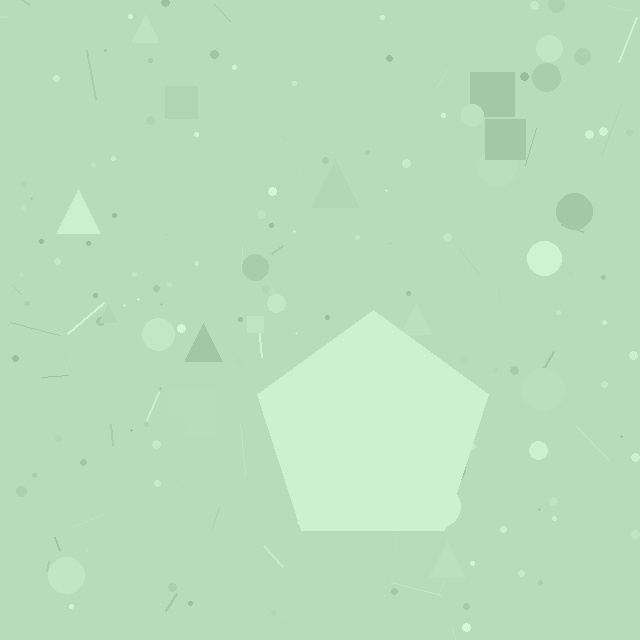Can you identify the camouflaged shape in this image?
The camouflaged shape is a pentagon.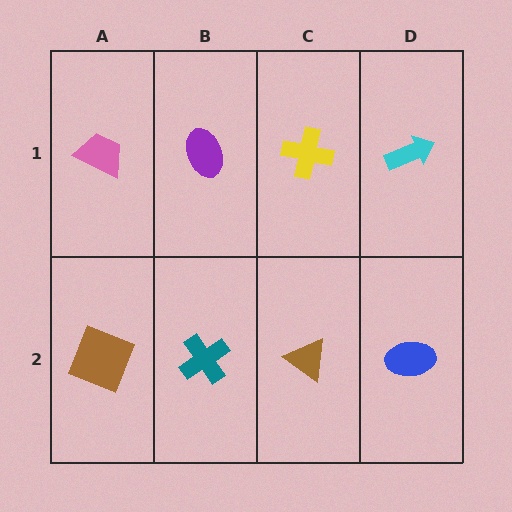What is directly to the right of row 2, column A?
A teal cross.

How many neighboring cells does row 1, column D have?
2.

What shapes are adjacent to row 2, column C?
A yellow cross (row 1, column C), a teal cross (row 2, column B), a blue ellipse (row 2, column D).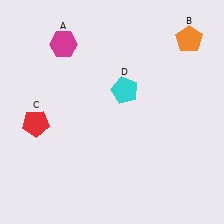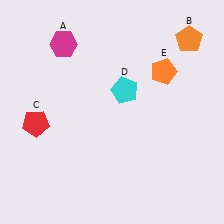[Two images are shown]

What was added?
An orange pentagon (E) was added in Image 2.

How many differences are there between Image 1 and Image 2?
There is 1 difference between the two images.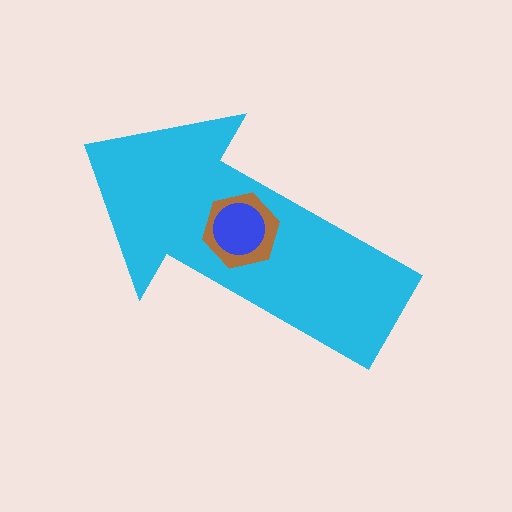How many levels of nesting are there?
3.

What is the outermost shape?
The cyan arrow.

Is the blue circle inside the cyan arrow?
Yes.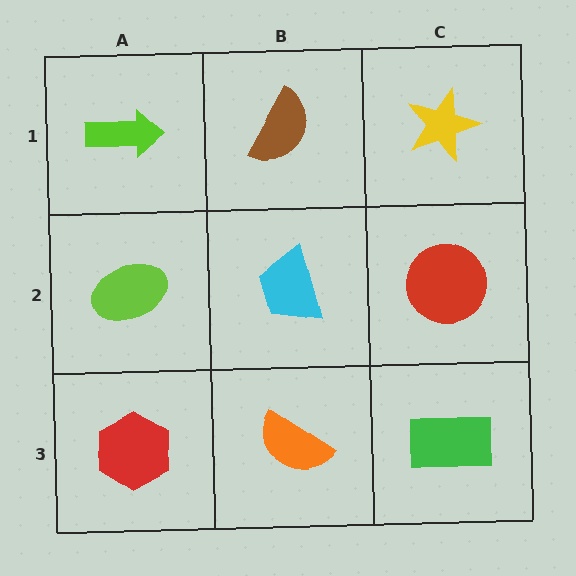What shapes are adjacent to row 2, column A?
A lime arrow (row 1, column A), a red hexagon (row 3, column A), a cyan trapezoid (row 2, column B).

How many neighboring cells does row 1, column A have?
2.